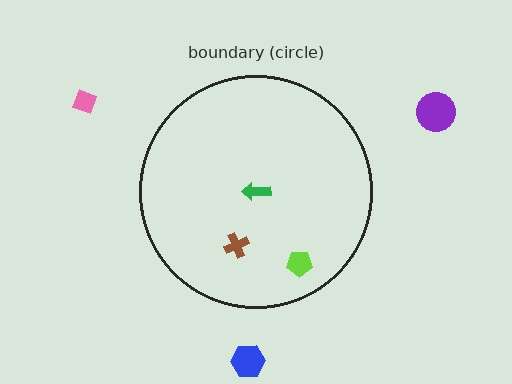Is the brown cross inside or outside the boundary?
Inside.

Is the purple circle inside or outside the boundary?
Outside.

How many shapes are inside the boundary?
3 inside, 3 outside.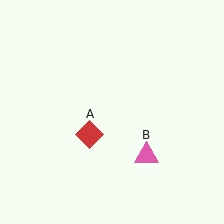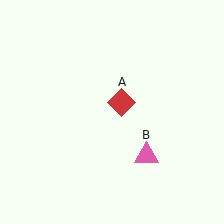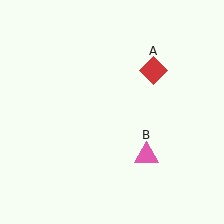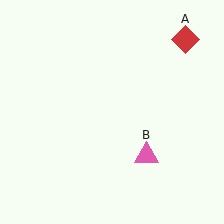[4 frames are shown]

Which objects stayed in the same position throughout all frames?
Pink triangle (object B) remained stationary.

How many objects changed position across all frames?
1 object changed position: red diamond (object A).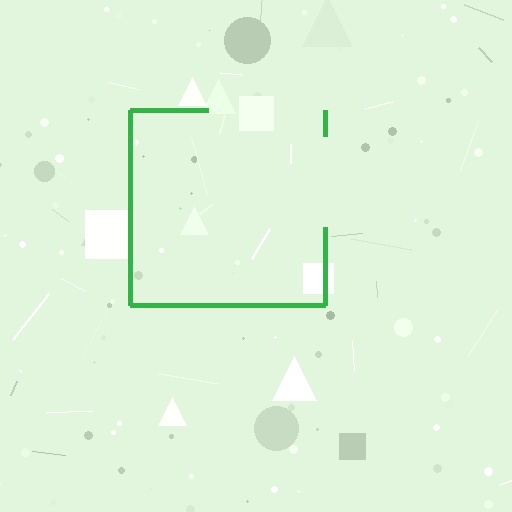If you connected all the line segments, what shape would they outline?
They would outline a square.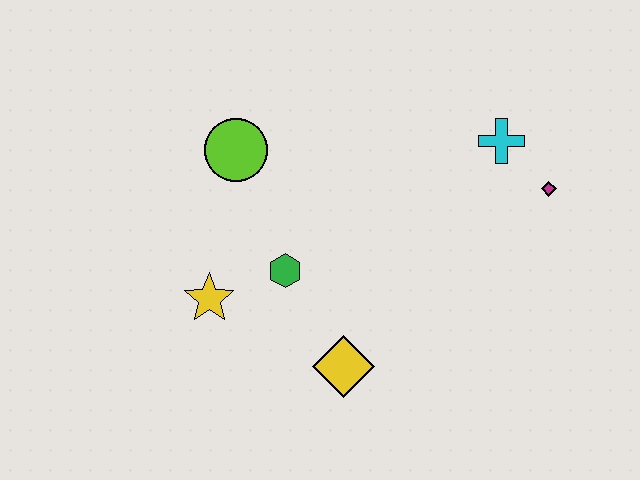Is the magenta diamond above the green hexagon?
Yes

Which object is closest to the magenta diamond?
The cyan cross is closest to the magenta diamond.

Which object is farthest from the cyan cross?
The yellow star is farthest from the cyan cross.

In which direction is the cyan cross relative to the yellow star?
The cyan cross is to the right of the yellow star.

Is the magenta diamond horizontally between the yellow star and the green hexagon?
No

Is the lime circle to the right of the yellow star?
Yes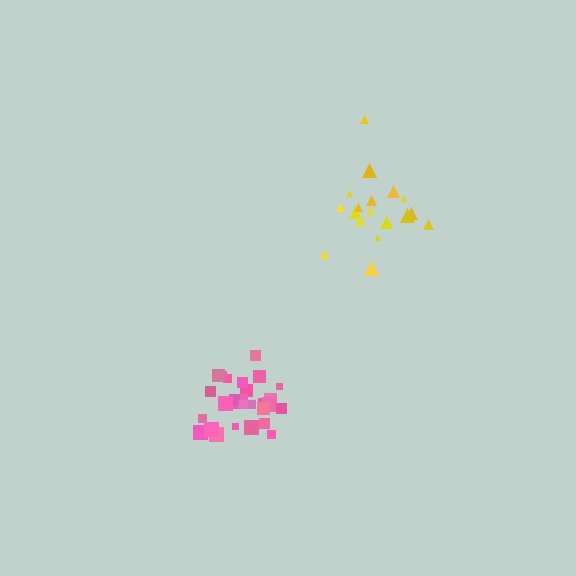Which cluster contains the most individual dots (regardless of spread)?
Pink (28).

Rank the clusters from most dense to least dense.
pink, yellow.